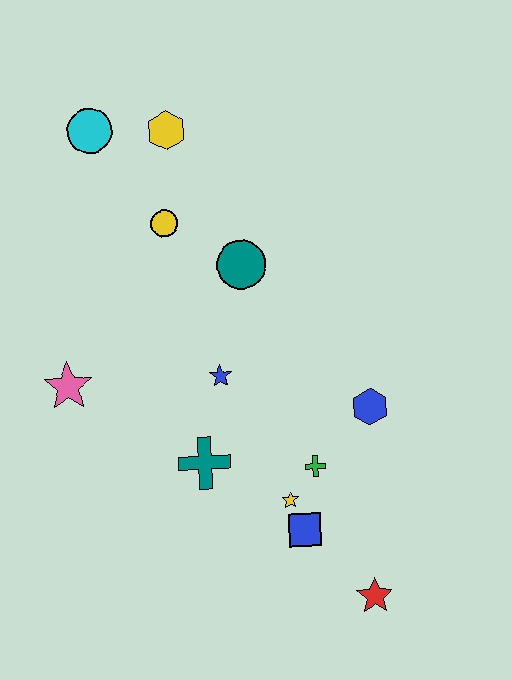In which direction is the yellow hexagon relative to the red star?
The yellow hexagon is above the red star.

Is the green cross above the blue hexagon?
No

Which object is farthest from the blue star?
The cyan circle is farthest from the blue star.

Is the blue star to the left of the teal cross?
No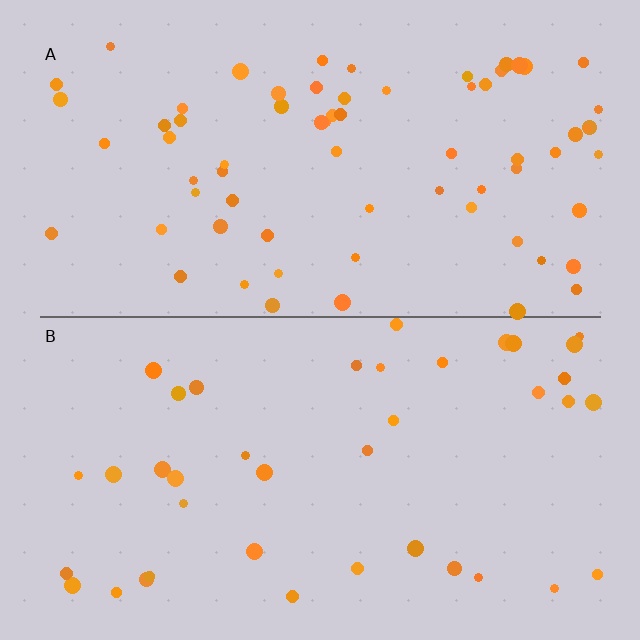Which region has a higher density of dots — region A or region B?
A (the top).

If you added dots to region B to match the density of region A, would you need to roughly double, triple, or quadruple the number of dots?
Approximately double.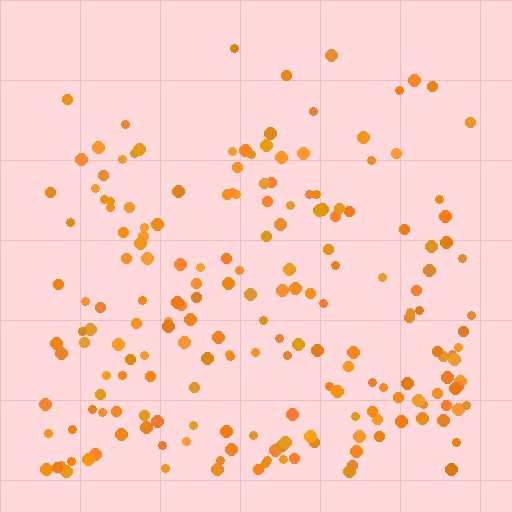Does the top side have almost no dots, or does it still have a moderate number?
Still a moderate number, just noticeably fewer than the bottom.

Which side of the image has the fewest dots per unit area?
The top.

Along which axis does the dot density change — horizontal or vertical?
Vertical.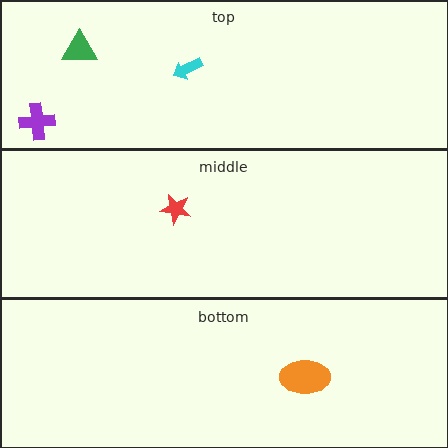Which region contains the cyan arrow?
The top region.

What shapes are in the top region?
The green triangle, the cyan arrow, the purple cross.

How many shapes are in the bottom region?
1.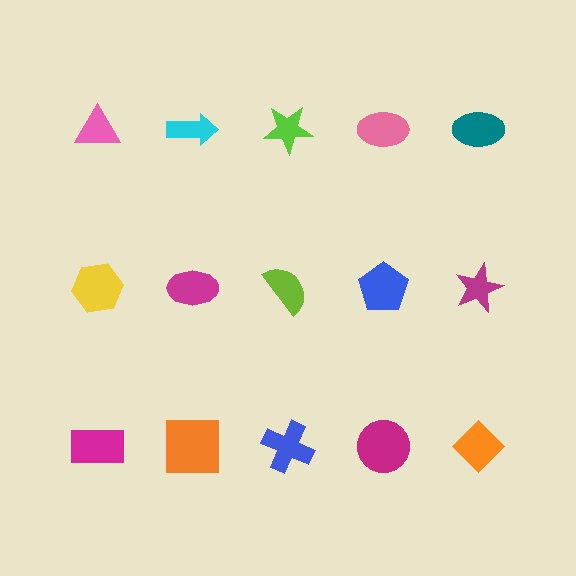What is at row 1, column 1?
A pink triangle.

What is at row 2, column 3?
A lime semicircle.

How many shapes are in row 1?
5 shapes.